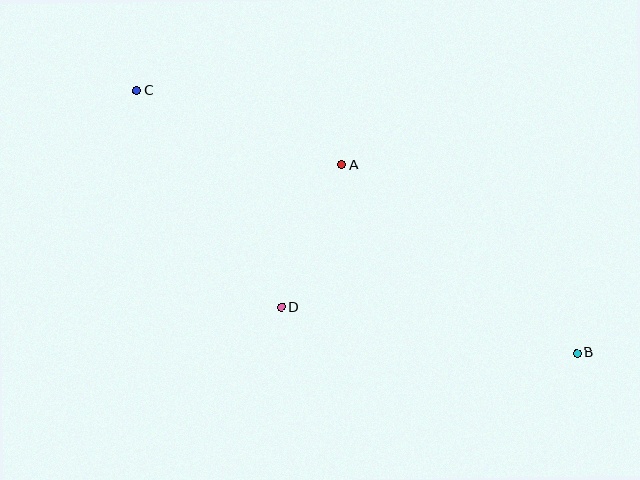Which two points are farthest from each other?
Points B and C are farthest from each other.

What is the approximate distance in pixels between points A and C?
The distance between A and C is approximately 218 pixels.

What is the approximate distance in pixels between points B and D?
The distance between B and D is approximately 299 pixels.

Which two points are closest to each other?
Points A and D are closest to each other.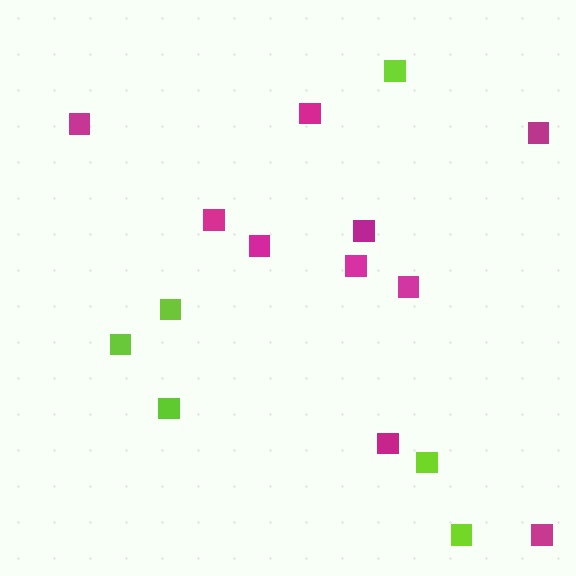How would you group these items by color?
There are 2 groups: one group of magenta squares (10) and one group of lime squares (6).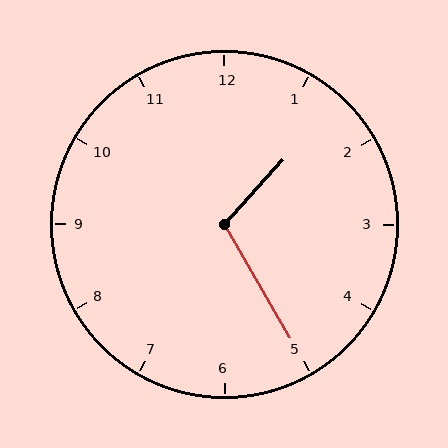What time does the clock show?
1:25.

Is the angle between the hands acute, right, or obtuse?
It is obtuse.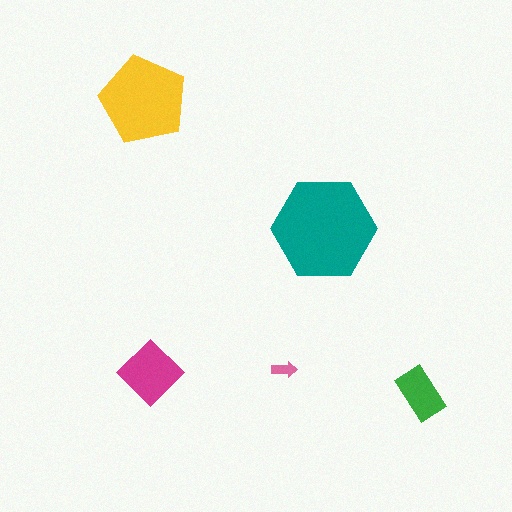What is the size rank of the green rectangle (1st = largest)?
4th.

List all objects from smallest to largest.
The pink arrow, the green rectangle, the magenta diamond, the yellow pentagon, the teal hexagon.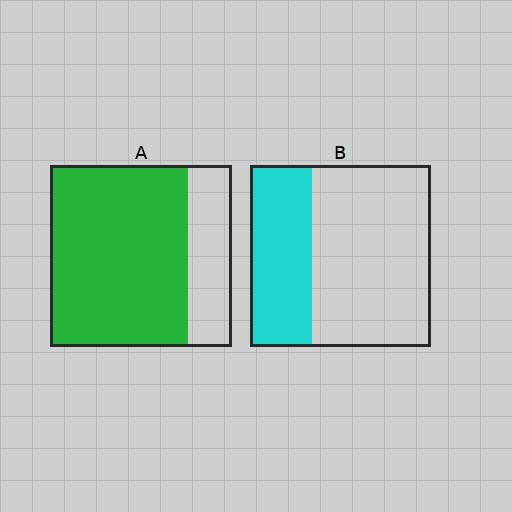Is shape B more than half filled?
No.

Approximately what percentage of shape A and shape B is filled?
A is approximately 75% and B is approximately 35%.